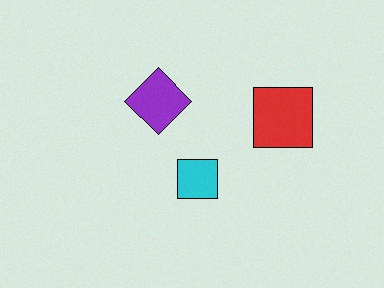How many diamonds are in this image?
There is 1 diamond.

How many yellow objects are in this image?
There are no yellow objects.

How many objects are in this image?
There are 3 objects.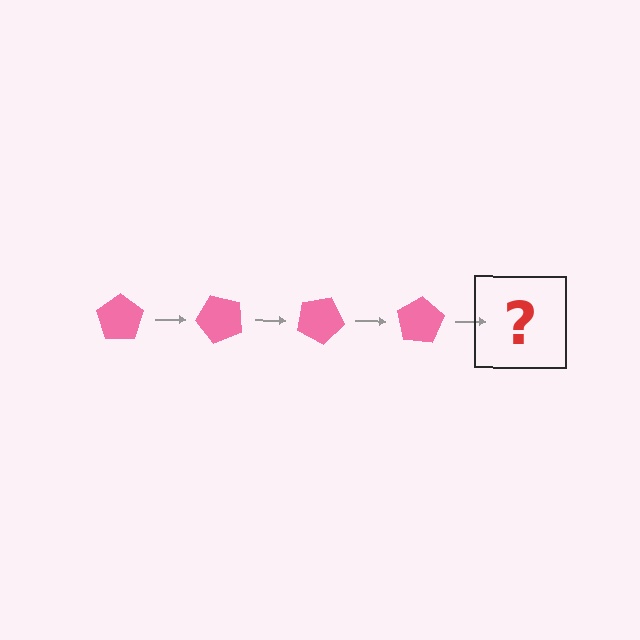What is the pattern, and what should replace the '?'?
The pattern is that the pentagon rotates 50 degrees each step. The '?' should be a pink pentagon rotated 200 degrees.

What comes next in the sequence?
The next element should be a pink pentagon rotated 200 degrees.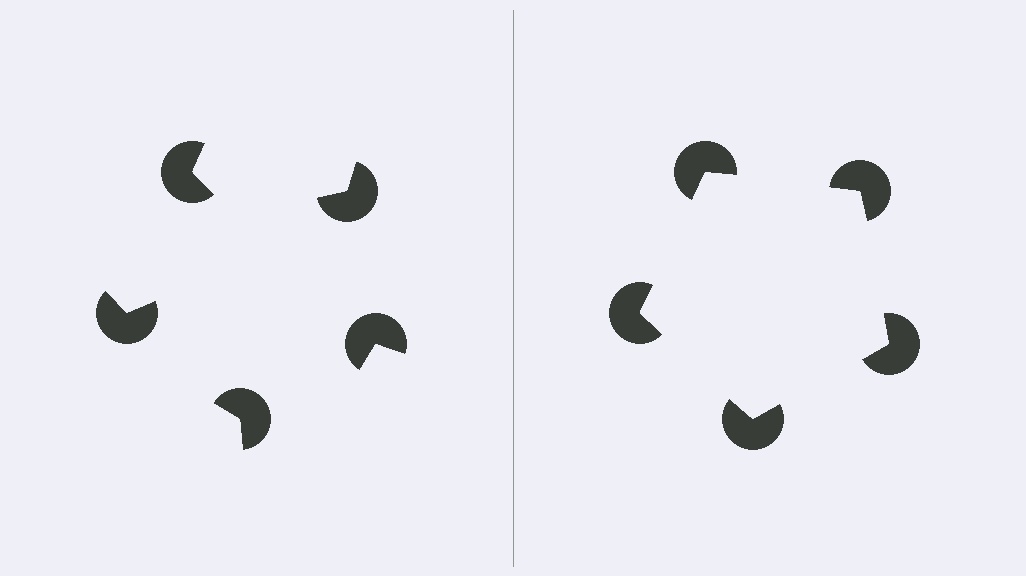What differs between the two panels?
The pac-man discs are positioned identically on both sides; only the wedge orientations differ. On the right they align to a pentagon; on the left they are misaligned.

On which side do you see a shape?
An illusory pentagon appears on the right side. On the left side the wedge cuts are rotated, so no coherent shape forms.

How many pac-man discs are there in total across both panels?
10 — 5 on each side.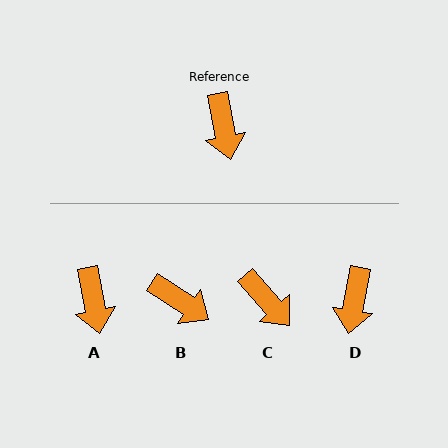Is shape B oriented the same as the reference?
No, it is off by about 46 degrees.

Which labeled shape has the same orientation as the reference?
A.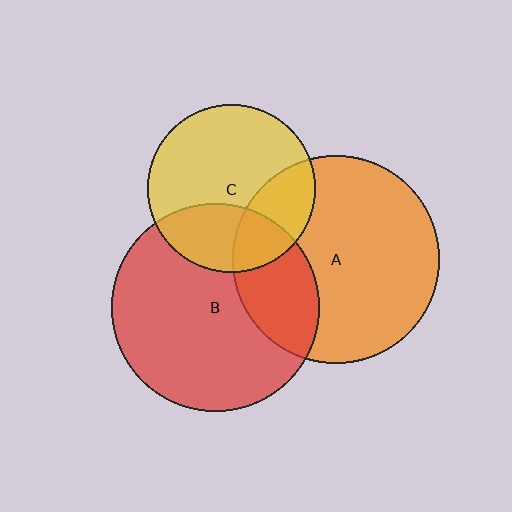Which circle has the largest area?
Circle B (red).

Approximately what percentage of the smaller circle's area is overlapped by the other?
Approximately 25%.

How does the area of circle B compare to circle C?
Approximately 1.5 times.